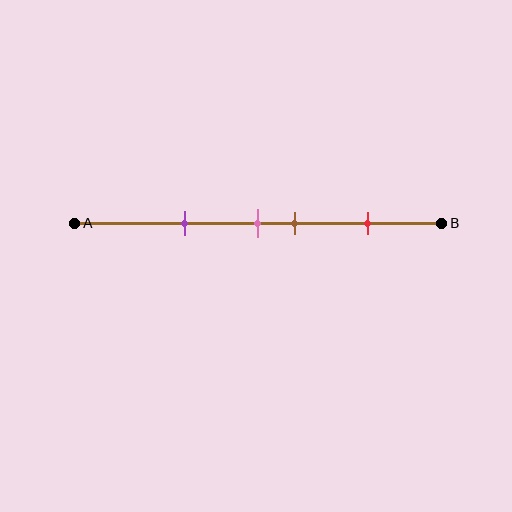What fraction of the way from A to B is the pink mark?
The pink mark is approximately 50% (0.5) of the way from A to B.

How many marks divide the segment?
There are 4 marks dividing the segment.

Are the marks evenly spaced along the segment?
No, the marks are not evenly spaced.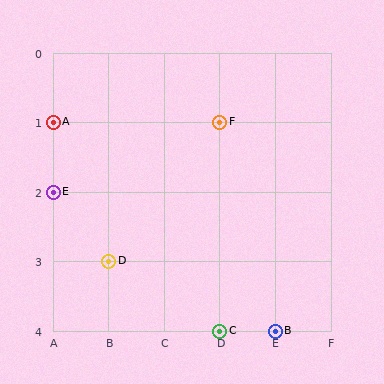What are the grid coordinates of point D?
Point D is at grid coordinates (B, 3).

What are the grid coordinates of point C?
Point C is at grid coordinates (D, 4).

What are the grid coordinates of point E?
Point E is at grid coordinates (A, 2).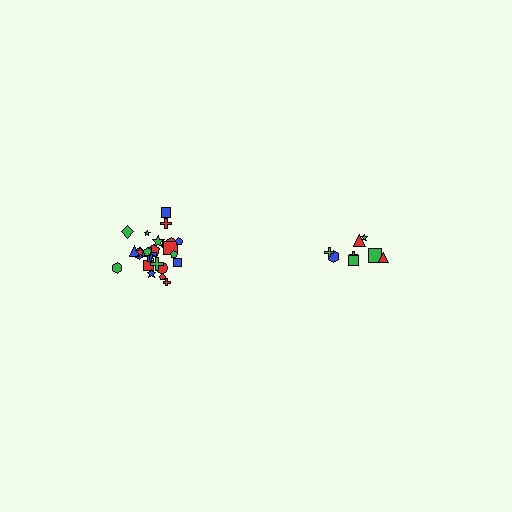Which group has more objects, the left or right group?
The left group.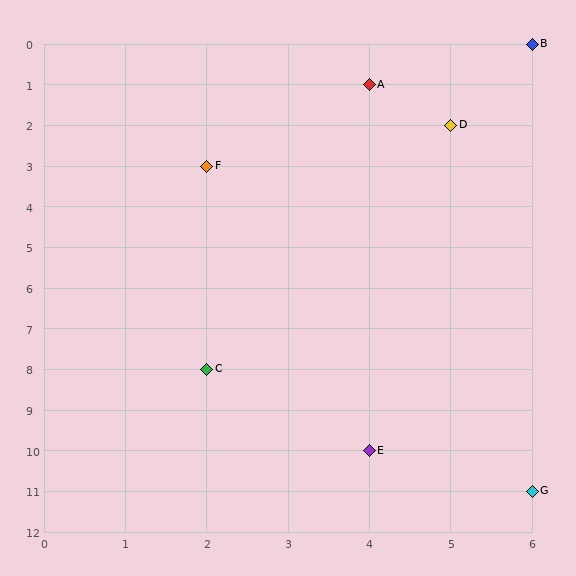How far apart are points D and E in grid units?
Points D and E are 1 column and 8 rows apart (about 8.1 grid units diagonally).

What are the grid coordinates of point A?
Point A is at grid coordinates (4, 1).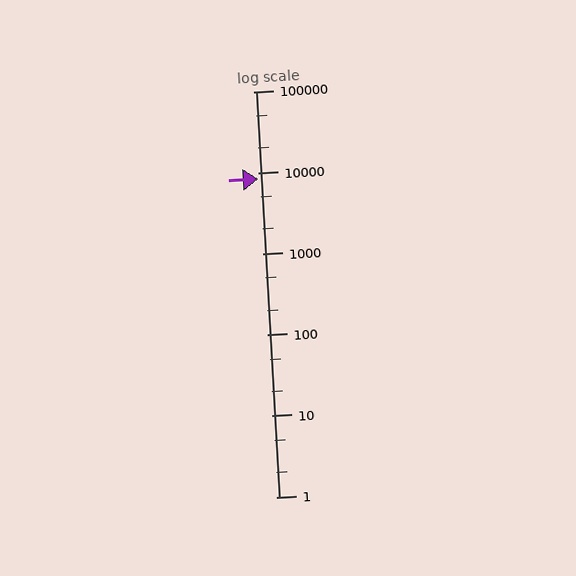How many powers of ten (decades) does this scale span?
The scale spans 5 decades, from 1 to 100000.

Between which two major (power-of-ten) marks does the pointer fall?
The pointer is between 1000 and 10000.